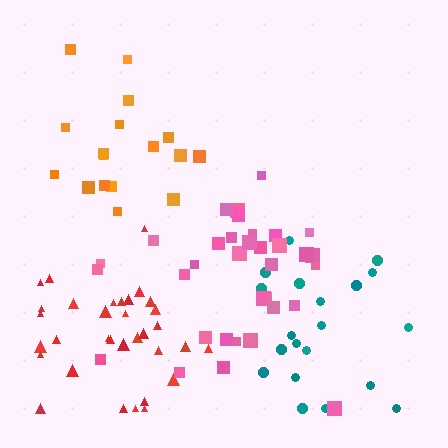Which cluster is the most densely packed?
Pink.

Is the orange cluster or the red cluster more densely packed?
Red.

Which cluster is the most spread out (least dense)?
Orange.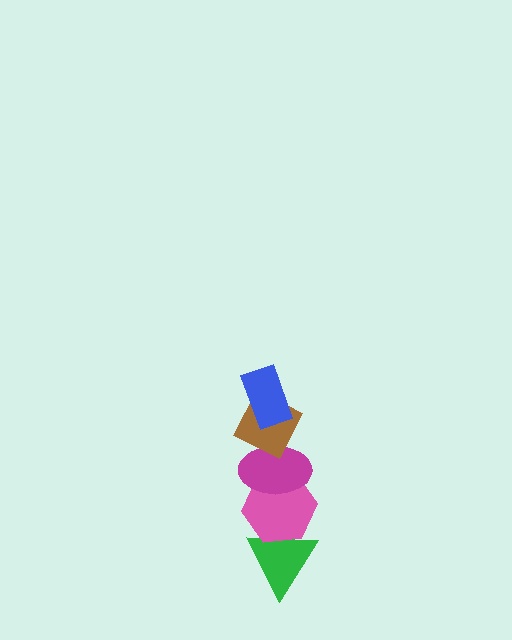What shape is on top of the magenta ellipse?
The brown diamond is on top of the magenta ellipse.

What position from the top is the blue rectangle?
The blue rectangle is 1st from the top.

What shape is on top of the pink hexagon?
The magenta ellipse is on top of the pink hexagon.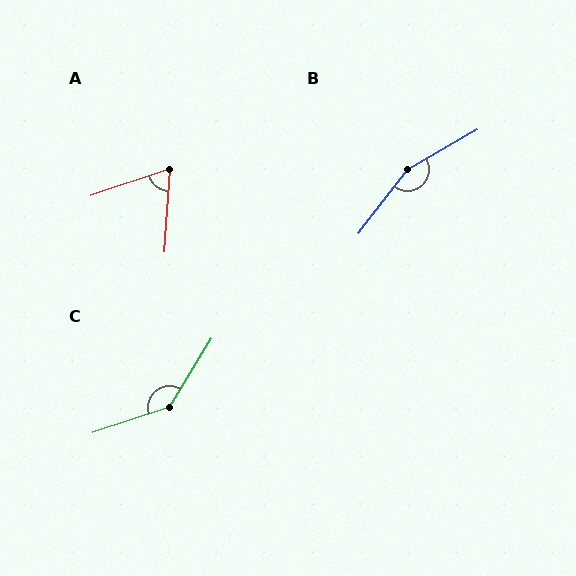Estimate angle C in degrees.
Approximately 140 degrees.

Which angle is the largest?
B, at approximately 157 degrees.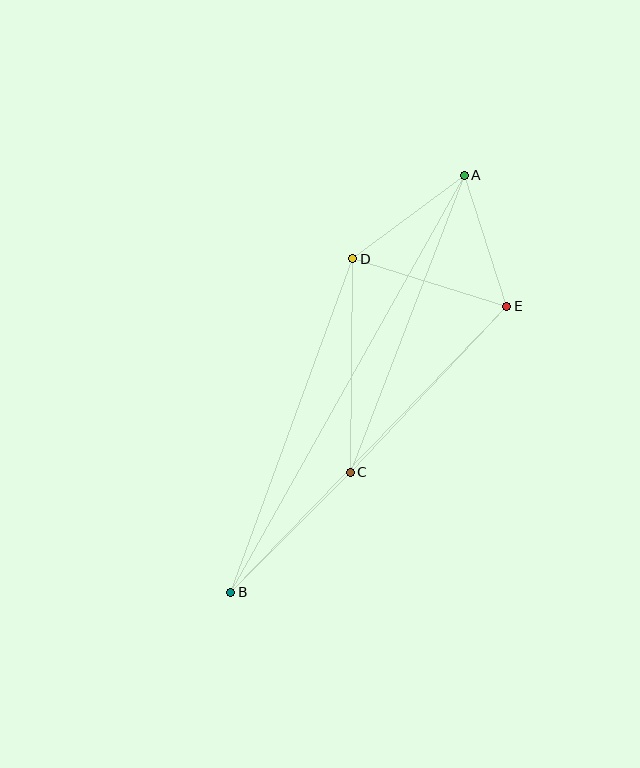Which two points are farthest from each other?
Points A and B are farthest from each other.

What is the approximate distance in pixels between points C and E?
The distance between C and E is approximately 228 pixels.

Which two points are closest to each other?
Points A and E are closest to each other.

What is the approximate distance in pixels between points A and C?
The distance between A and C is approximately 318 pixels.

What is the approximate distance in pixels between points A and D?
The distance between A and D is approximately 139 pixels.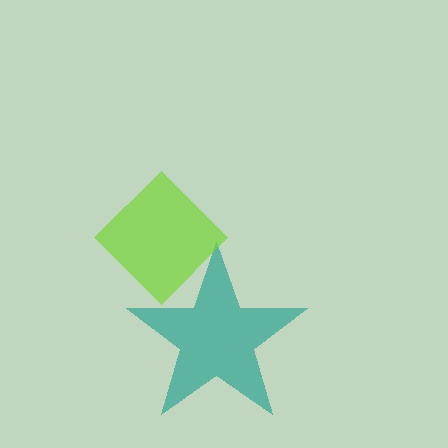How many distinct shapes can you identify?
There are 2 distinct shapes: a teal star, a lime diamond.